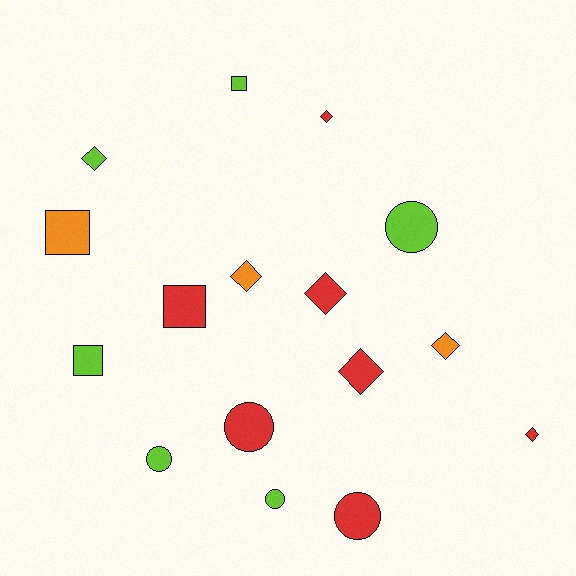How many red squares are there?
There is 1 red square.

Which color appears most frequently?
Red, with 7 objects.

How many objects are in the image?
There are 16 objects.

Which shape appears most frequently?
Diamond, with 7 objects.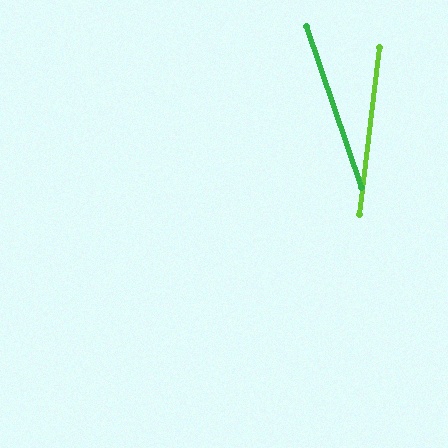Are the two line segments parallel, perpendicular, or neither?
Neither parallel nor perpendicular — they differ by about 26°.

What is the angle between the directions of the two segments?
Approximately 26 degrees.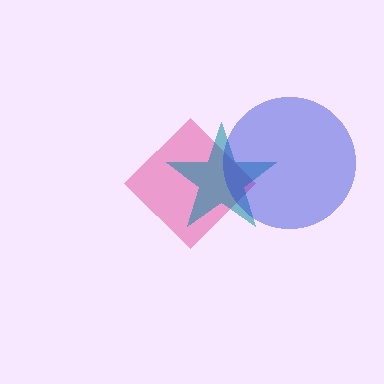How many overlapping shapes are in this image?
There are 3 overlapping shapes in the image.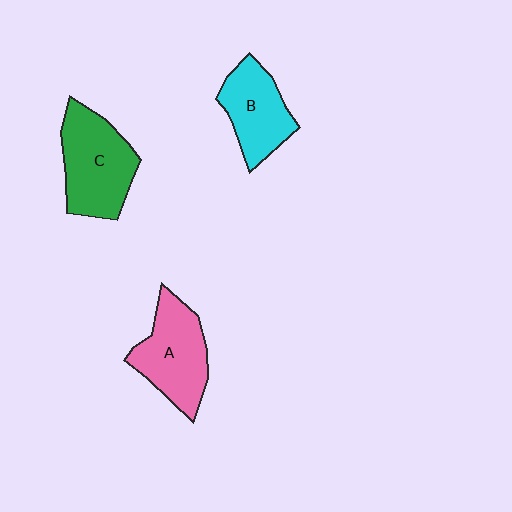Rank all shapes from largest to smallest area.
From largest to smallest: C (green), A (pink), B (cyan).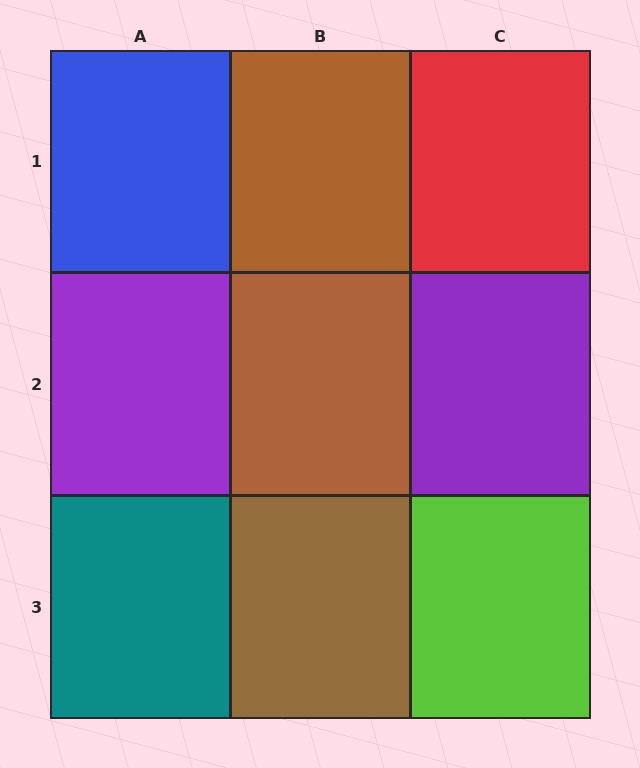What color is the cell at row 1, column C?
Red.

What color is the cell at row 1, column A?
Blue.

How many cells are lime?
1 cell is lime.